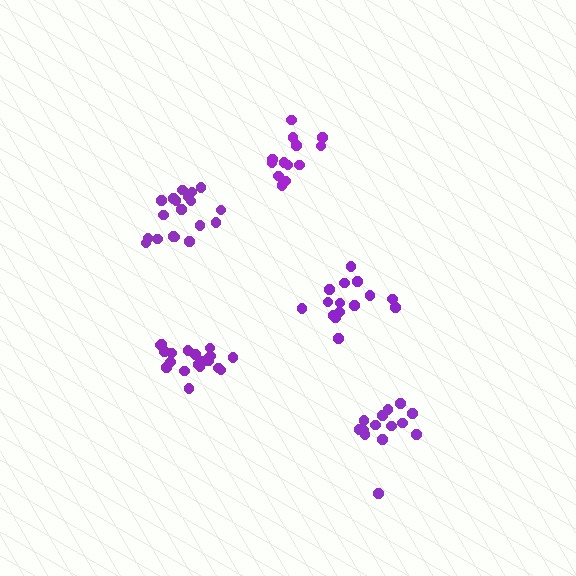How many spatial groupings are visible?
There are 5 spatial groupings.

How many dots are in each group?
Group 1: 15 dots, Group 2: 19 dots, Group 3: 20 dots, Group 4: 14 dots, Group 5: 14 dots (82 total).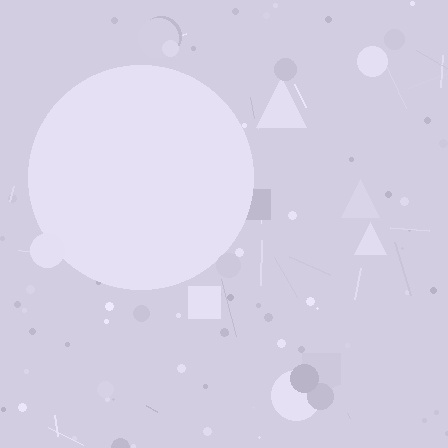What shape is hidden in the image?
A circle is hidden in the image.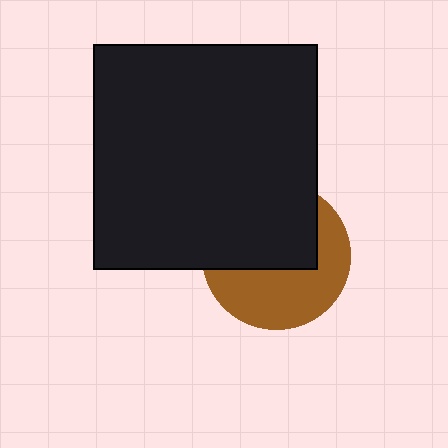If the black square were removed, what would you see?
You would see the complete brown circle.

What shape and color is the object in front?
The object in front is a black square.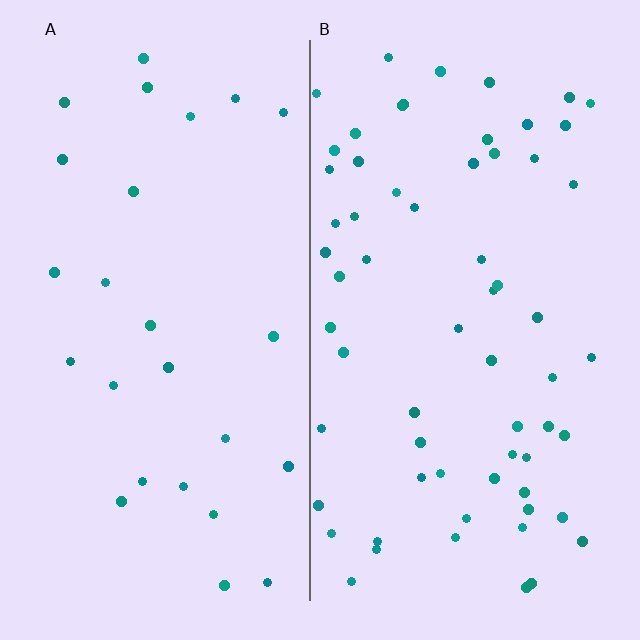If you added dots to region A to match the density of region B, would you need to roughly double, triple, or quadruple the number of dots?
Approximately double.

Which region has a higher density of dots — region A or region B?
B (the right).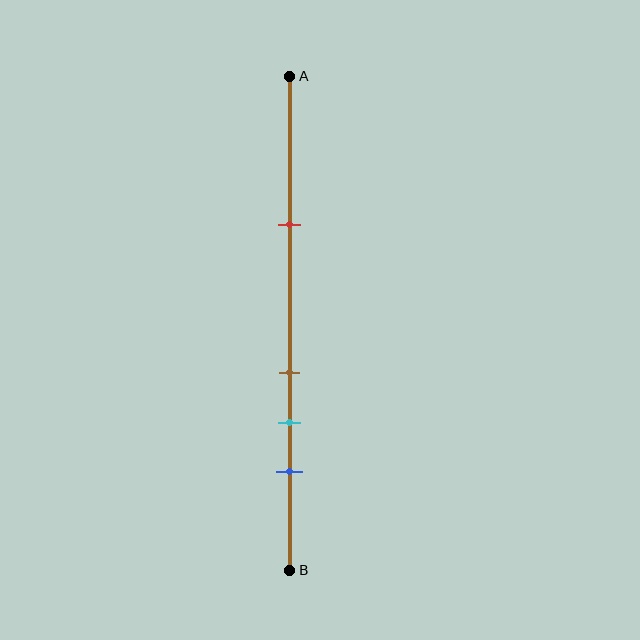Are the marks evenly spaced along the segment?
No, the marks are not evenly spaced.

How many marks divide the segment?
There are 4 marks dividing the segment.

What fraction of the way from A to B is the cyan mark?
The cyan mark is approximately 70% (0.7) of the way from A to B.